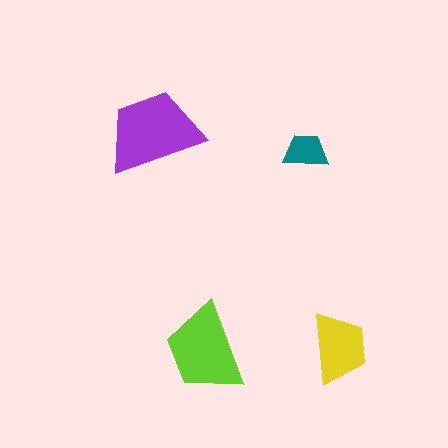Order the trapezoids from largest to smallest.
the purple one, the lime one, the yellow one, the teal one.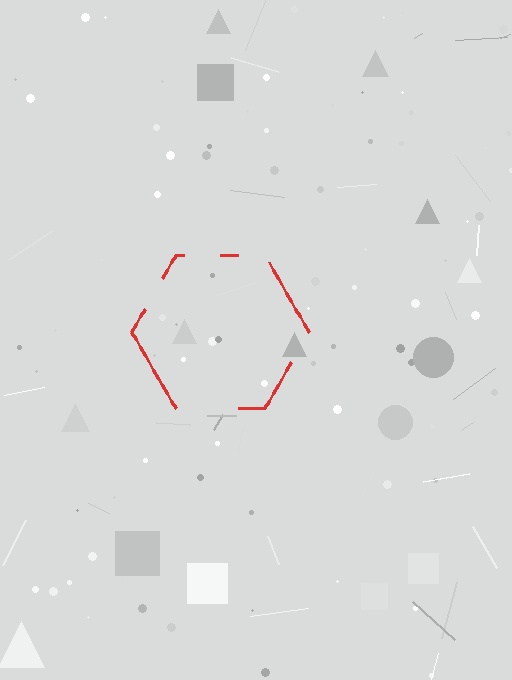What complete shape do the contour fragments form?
The contour fragments form a hexagon.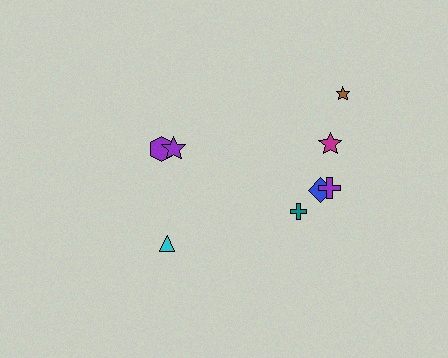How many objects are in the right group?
There are 5 objects.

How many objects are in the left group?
There are 3 objects.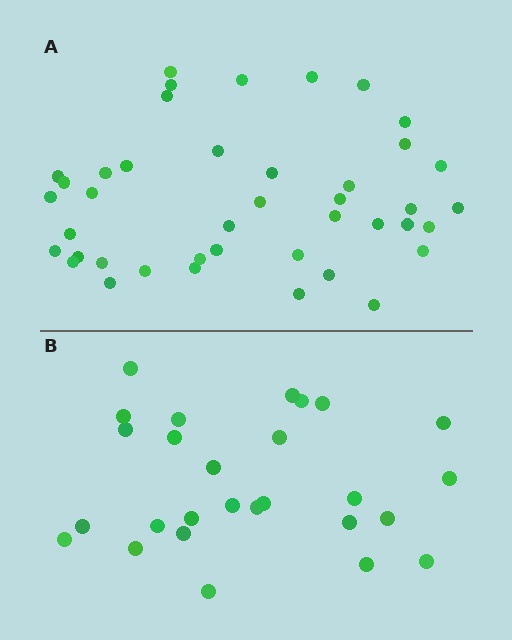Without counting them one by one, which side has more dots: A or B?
Region A (the top region) has more dots.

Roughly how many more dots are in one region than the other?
Region A has approximately 15 more dots than region B.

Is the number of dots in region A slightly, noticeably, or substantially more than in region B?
Region A has substantially more. The ratio is roughly 1.6 to 1.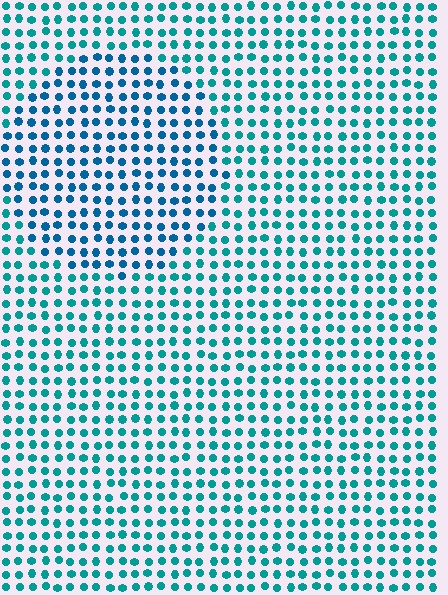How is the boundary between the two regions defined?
The boundary is defined purely by a slight shift in hue (about 25 degrees). Spacing, size, and orientation are identical on both sides.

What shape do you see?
I see a circle.